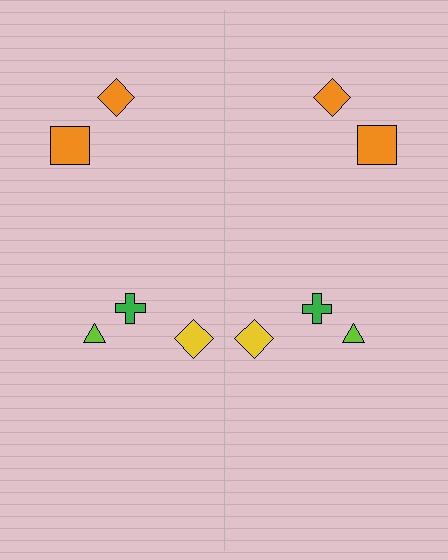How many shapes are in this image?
There are 10 shapes in this image.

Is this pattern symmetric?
Yes, this pattern has bilateral (reflection) symmetry.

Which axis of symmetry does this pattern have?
The pattern has a vertical axis of symmetry running through the center of the image.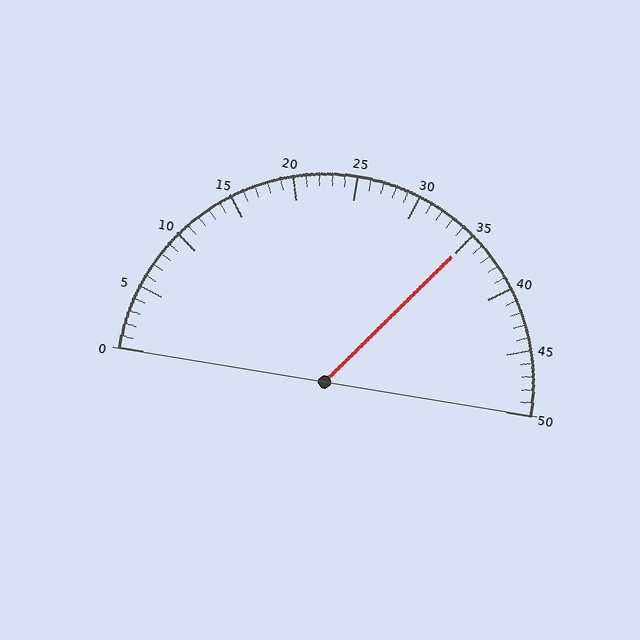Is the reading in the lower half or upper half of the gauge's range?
The reading is in the upper half of the range (0 to 50).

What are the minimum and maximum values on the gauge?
The gauge ranges from 0 to 50.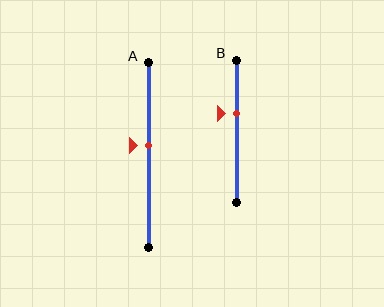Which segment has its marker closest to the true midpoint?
Segment A has its marker closest to the true midpoint.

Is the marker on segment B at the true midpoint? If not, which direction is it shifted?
No, the marker on segment B is shifted upward by about 13% of the segment length.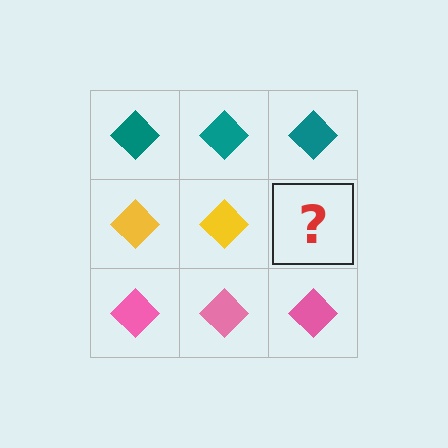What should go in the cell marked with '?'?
The missing cell should contain a yellow diamond.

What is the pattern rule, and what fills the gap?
The rule is that each row has a consistent color. The gap should be filled with a yellow diamond.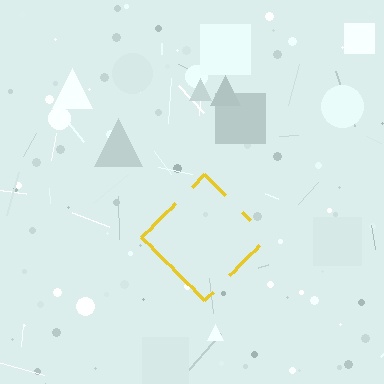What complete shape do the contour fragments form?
The contour fragments form a diamond.